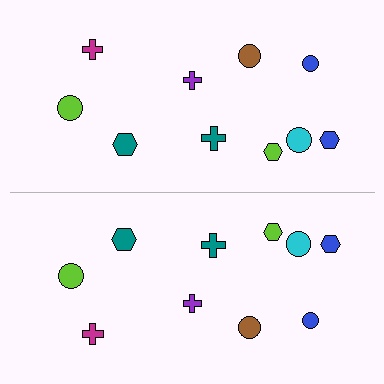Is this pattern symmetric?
Yes, this pattern has bilateral (reflection) symmetry.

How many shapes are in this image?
There are 20 shapes in this image.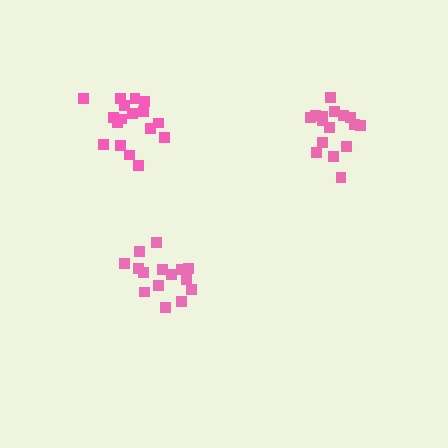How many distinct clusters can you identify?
There are 3 distinct clusters.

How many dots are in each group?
Group 1: 17 dots, Group 2: 16 dots, Group 3: 15 dots (48 total).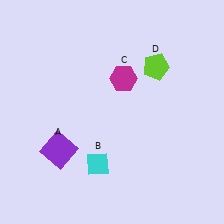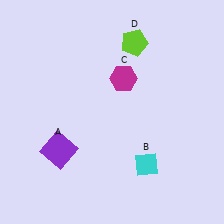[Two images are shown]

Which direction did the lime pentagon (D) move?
The lime pentagon (D) moved up.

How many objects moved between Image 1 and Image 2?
2 objects moved between the two images.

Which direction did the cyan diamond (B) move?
The cyan diamond (B) moved right.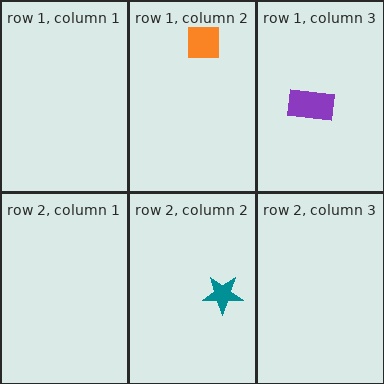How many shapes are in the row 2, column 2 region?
1.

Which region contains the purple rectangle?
The row 1, column 3 region.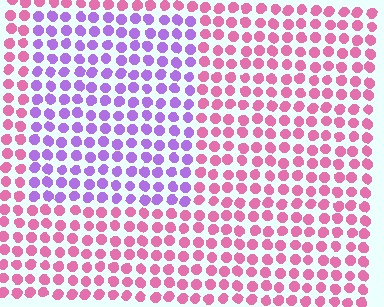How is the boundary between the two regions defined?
The boundary is defined purely by a slight shift in hue (about 55 degrees). Spacing, size, and orientation are identical on both sides.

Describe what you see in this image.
The image is filled with small pink elements in a uniform arrangement. A rectangle-shaped region is visible where the elements are tinted to a slightly different hue, forming a subtle color boundary.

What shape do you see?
I see a rectangle.